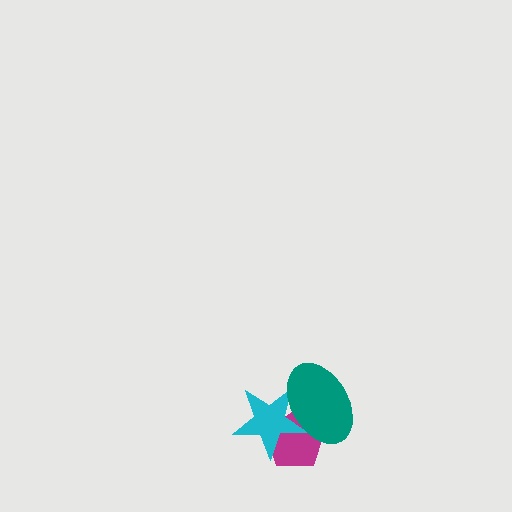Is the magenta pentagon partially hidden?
Yes, it is partially covered by another shape.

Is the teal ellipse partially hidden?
No, no other shape covers it.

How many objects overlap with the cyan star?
2 objects overlap with the cyan star.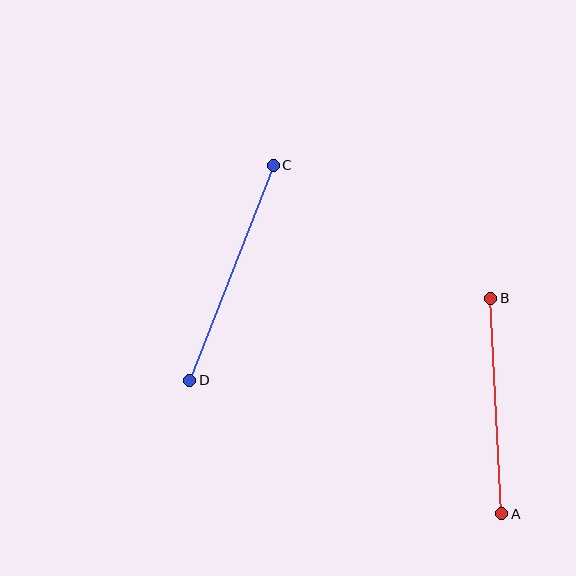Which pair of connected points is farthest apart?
Points C and D are farthest apart.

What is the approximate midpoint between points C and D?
The midpoint is at approximately (231, 273) pixels.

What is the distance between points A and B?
The distance is approximately 216 pixels.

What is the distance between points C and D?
The distance is approximately 231 pixels.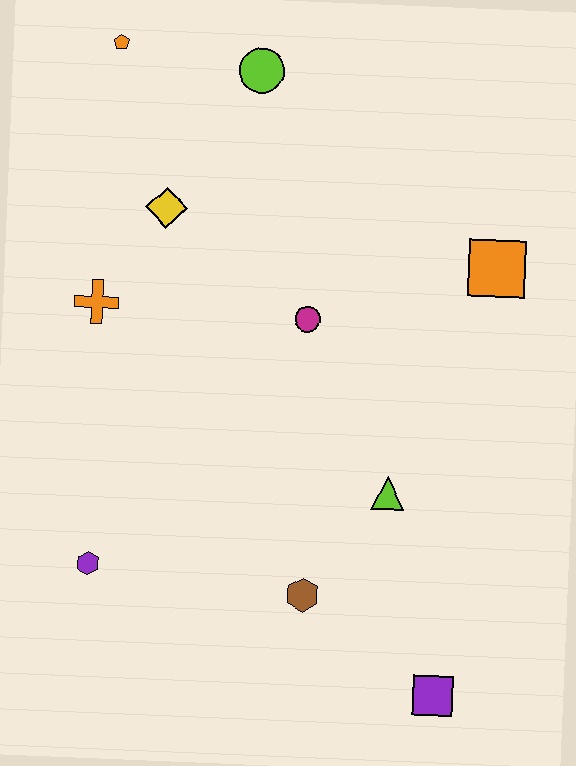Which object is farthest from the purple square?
The orange pentagon is farthest from the purple square.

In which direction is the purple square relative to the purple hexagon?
The purple square is to the right of the purple hexagon.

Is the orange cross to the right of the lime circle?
No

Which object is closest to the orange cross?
The yellow diamond is closest to the orange cross.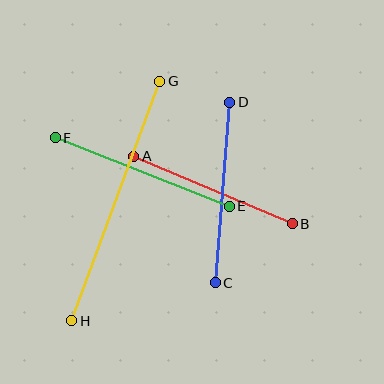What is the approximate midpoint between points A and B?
The midpoint is at approximately (213, 190) pixels.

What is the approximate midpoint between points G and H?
The midpoint is at approximately (116, 201) pixels.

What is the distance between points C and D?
The distance is approximately 181 pixels.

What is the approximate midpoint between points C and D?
The midpoint is at approximately (223, 192) pixels.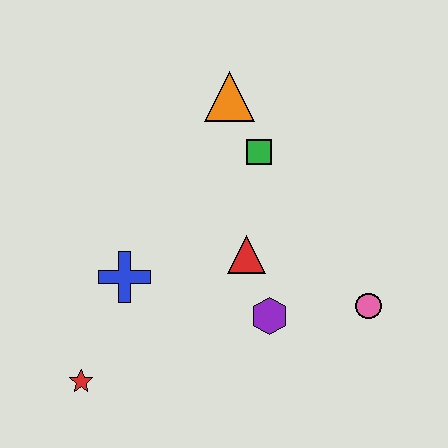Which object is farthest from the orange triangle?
The red star is farthest from the orange triangle.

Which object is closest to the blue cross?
The red star is closest to the blue cross.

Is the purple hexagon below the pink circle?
Yes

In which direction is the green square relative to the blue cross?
The green square is to the right of the blue cross.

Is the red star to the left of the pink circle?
Yes